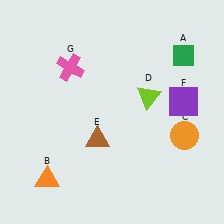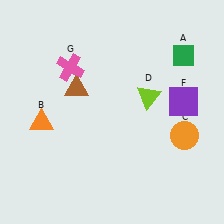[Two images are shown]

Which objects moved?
The objects that moved are: the orange triangle (B), the brown triangle (E).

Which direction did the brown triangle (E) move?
The brown triangle (E) moved up.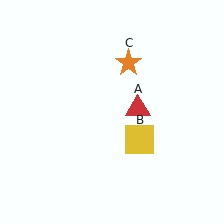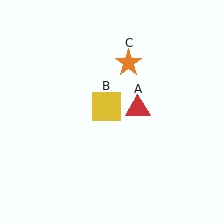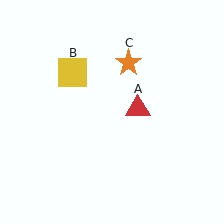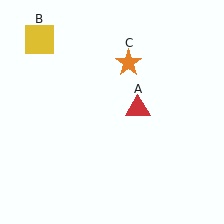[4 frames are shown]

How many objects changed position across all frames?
1 object changed position: yellow square (object B).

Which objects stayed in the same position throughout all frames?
Red triangle (object A) and orange star (object C) remained stationary.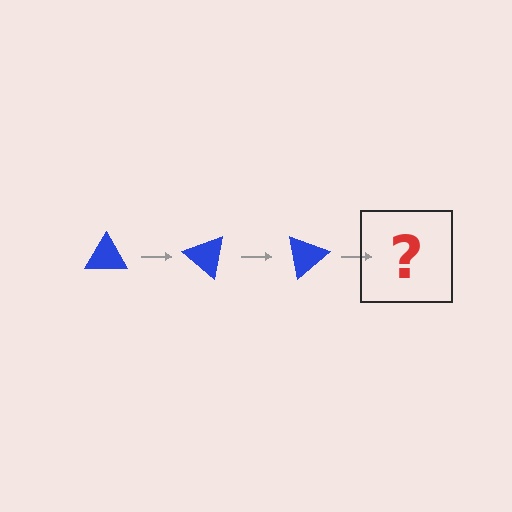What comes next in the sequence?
The next element should be a blue triangle rotated 120 degrees.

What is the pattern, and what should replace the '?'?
The pattern is that the triangle rotates 40 degrees each step. The '?' should be a blue triangle rotated 120 degrees.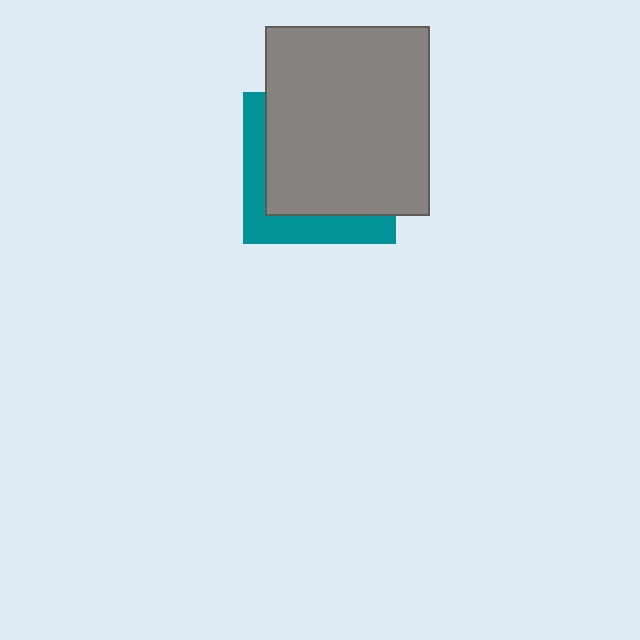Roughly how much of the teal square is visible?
A small part of it is visible (roughly 30%).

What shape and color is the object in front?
The object in front is a gray rectangle.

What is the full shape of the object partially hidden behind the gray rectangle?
The partially hidden object is a teal square.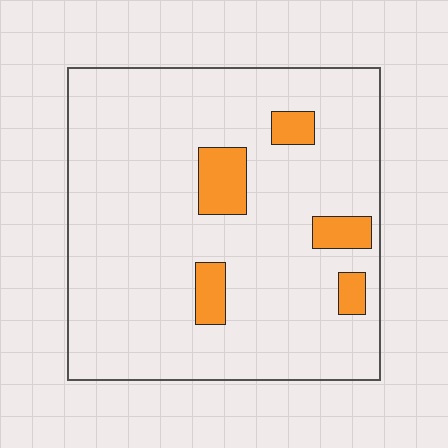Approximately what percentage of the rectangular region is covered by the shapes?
Approximately 10%.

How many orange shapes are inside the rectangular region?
5.